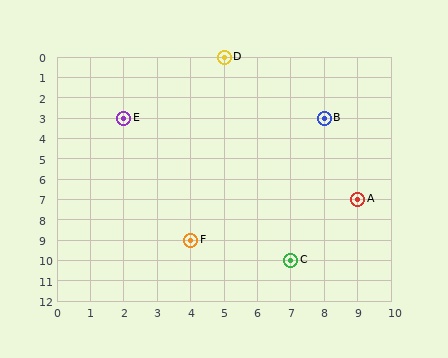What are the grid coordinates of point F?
Point F is at grid coordinates (4, 9).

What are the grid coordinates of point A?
Point A is at grid coordinates (9, 7).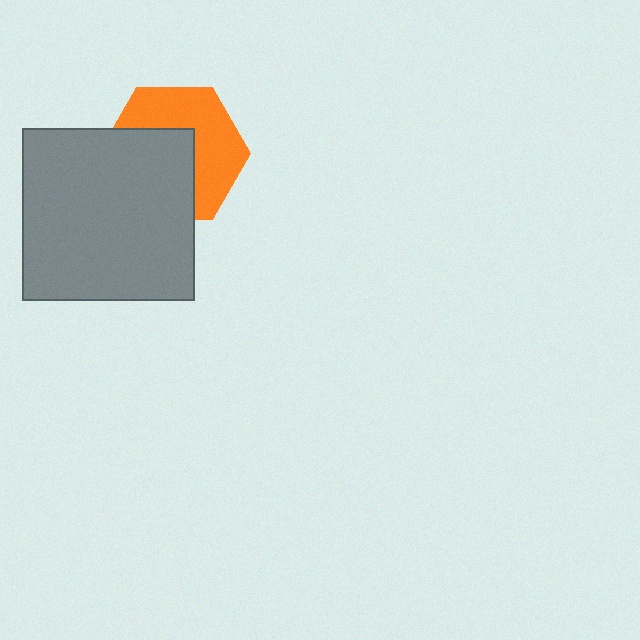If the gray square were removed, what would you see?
You would see the complete orange hexagon.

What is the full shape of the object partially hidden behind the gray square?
The partially hidden object is an orange hexagon.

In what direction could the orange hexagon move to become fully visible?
The orange hexagon could move toward the upper-right. That would shift it out from behind the gray square entirely.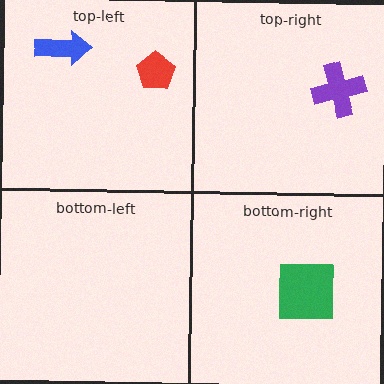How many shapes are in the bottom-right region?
1.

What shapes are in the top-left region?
The red pentagon, the blue arrow.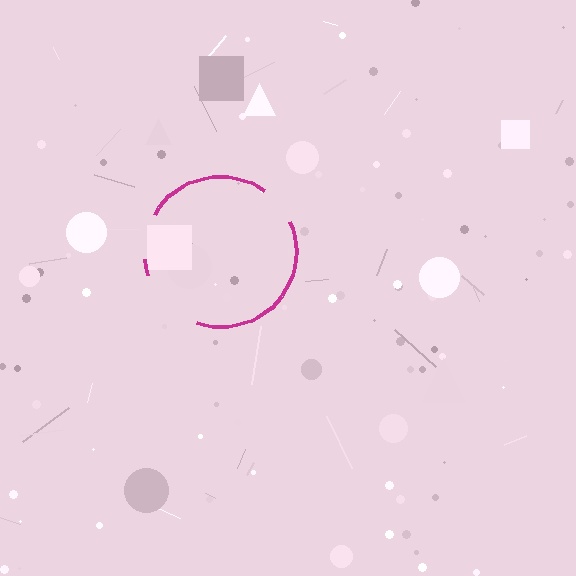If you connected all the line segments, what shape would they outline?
They would outline a circle.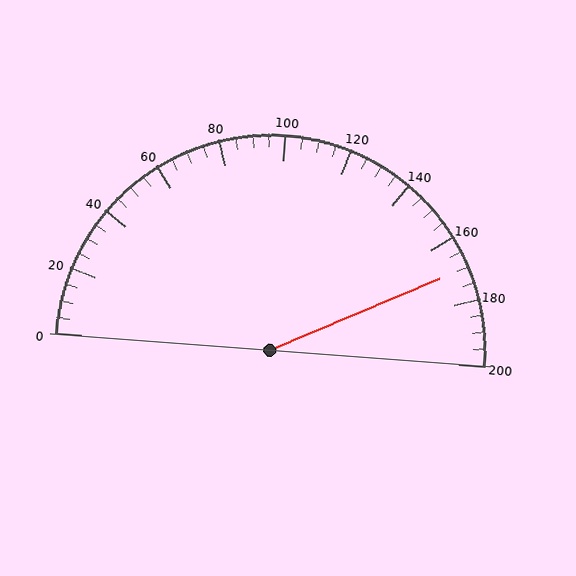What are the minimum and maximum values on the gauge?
The gauge ranges from 0 to 200.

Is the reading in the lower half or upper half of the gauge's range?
The reading is in the upper half of the range (0 to 200).